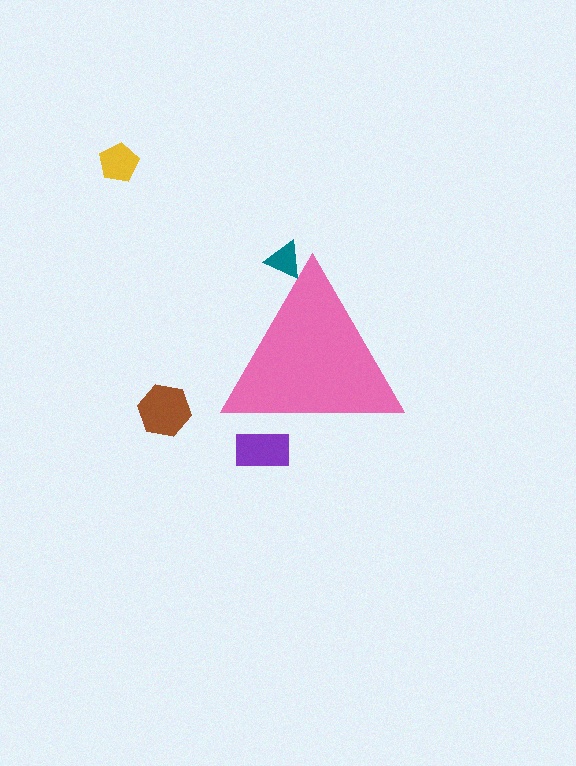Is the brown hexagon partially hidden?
No, the brown hexagon is fully visible.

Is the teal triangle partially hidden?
Yes, the teal triangle is partially hidden behind the pink triangle.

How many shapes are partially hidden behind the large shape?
2 shapes are partially hidden.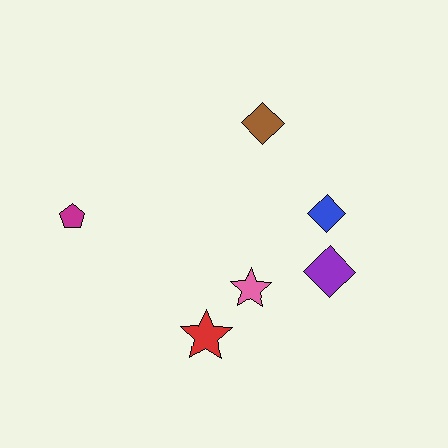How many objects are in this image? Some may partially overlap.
There are 6 objects.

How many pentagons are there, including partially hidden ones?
There is 1 pentagon.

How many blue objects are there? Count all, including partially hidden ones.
There is 1 blue object.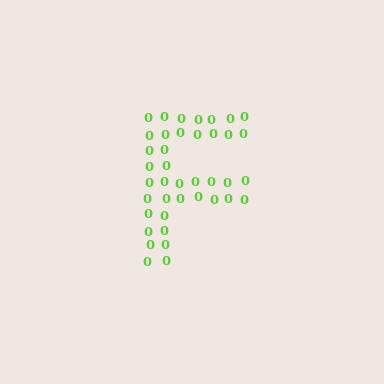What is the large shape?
The large shape is the letter F.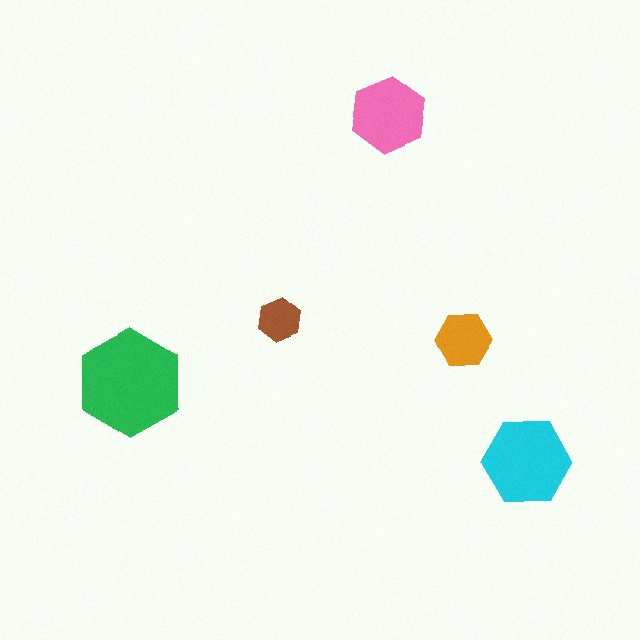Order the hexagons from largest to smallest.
the green one, the cyan one, the pink one, the orange one, the brown one.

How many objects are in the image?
There are 5 objects in the image.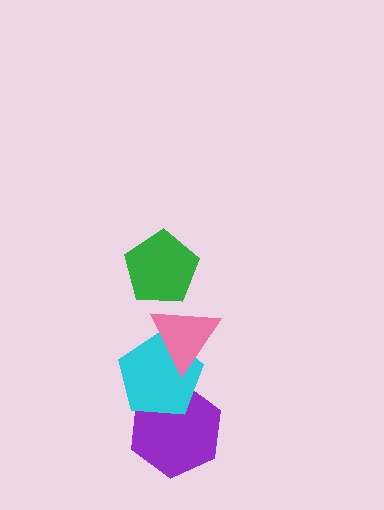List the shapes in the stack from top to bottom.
From top to bottom: the green pentagon, the pink triangle, the cyan pentagon, the purple hexagon.